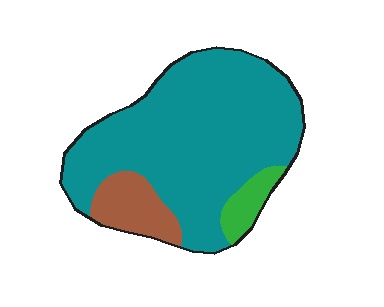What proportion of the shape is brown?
Brown takes up about one eighth (1/8) of the shape.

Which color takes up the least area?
Green, at roughly 5%.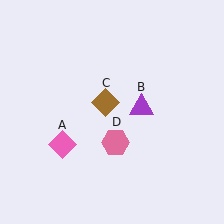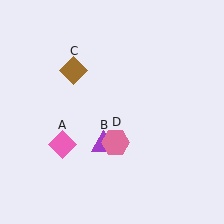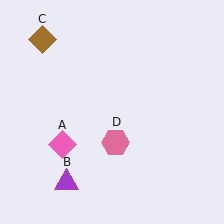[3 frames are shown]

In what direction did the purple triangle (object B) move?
The purple triangle (object B) moved down and to the left.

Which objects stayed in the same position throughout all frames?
Pink diamond (object A) and pink hexagon (object D) remained stationary.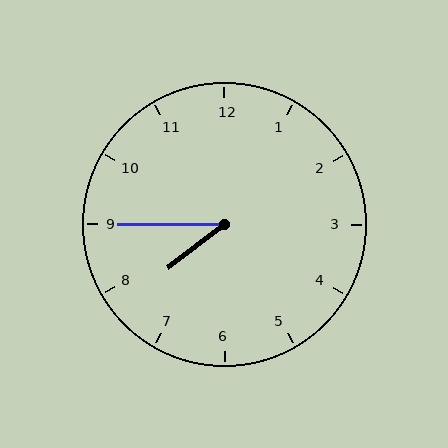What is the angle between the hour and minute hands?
Approximately 38 degrees.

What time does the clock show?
7:45.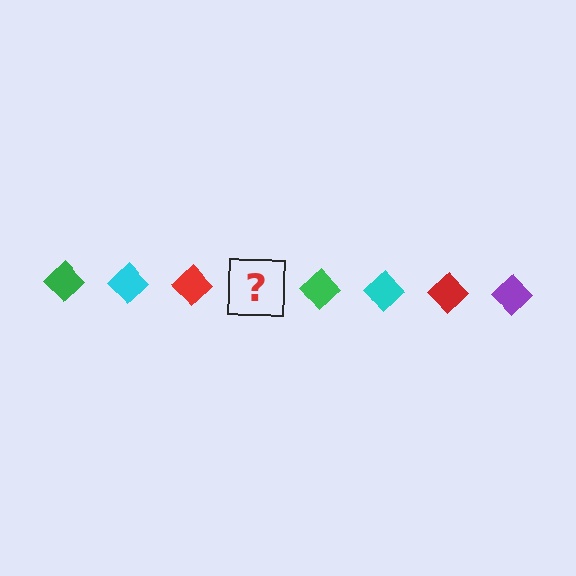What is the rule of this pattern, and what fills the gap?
The rule is that the pattern cycles through green, cyan, red, purple diamonds. The gap should be filled with a purple diamond.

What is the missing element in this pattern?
The missing element is a purple diamond.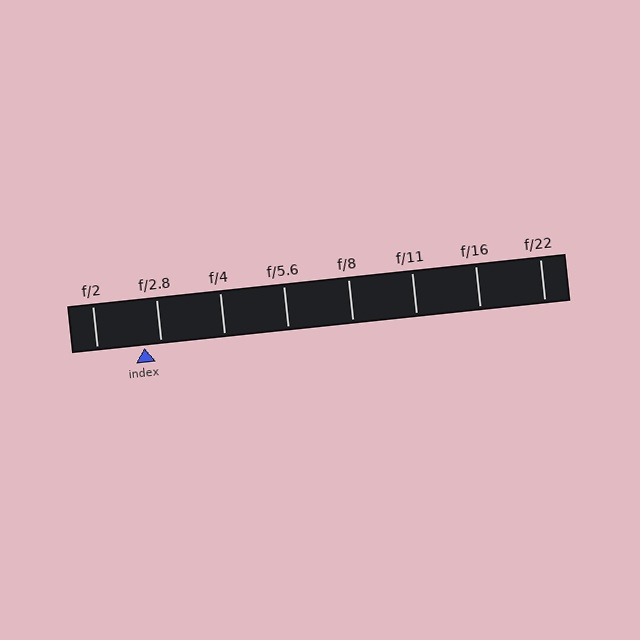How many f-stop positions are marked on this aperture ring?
There are 8 f-stop positions marked.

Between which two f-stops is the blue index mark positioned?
The index mark is between f/2 and f/2.8.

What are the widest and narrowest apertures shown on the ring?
The widest aperture shown is f/2 and the narrowest is f/22.